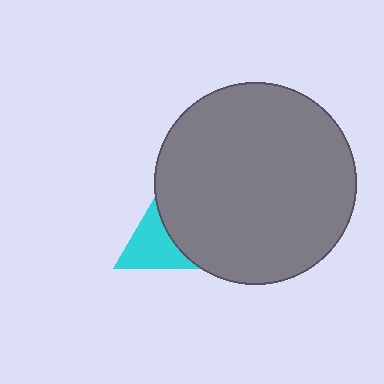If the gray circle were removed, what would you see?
You would see the complete cyan triangle.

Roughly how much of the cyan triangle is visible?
A small part of it is visible (roughly 39%).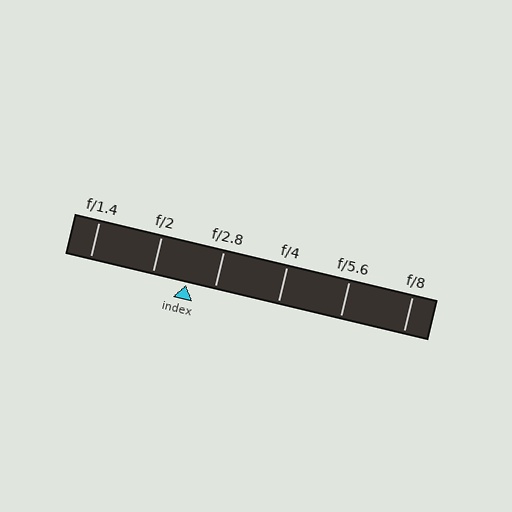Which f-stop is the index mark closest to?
The index mark is closest to f/2.8.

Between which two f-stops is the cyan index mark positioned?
The index mark is between f/2 and f/2.8.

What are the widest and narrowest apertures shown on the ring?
The widest aperture shown is f/1.4 and the narrowest is f/8.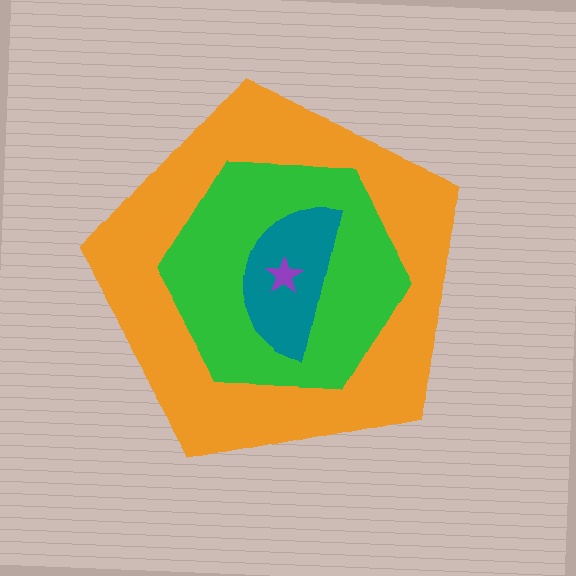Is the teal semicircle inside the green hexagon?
Yes.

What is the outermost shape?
The orange pentagon.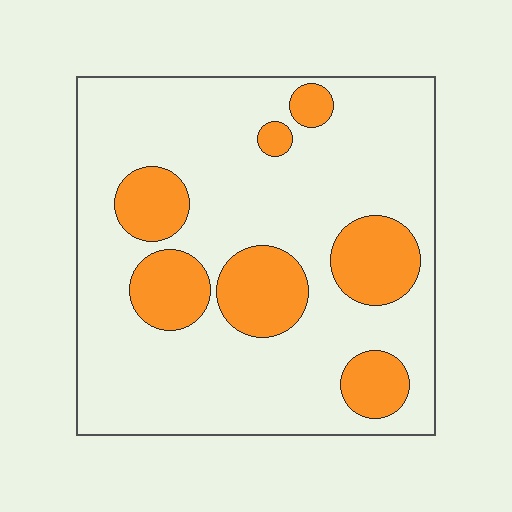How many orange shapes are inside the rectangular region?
7.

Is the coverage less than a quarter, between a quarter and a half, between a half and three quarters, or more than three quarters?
Less than a quarter.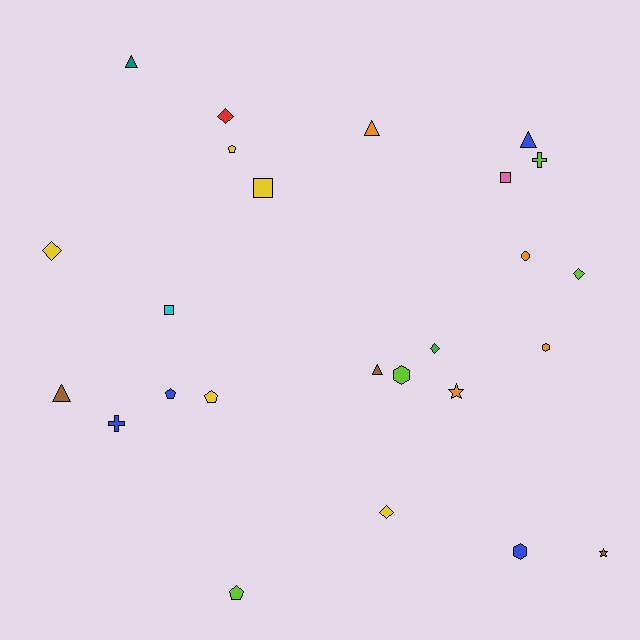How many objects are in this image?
There are 25 objects.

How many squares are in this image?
There are 3 squares.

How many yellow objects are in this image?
There are 5 yellow objects.